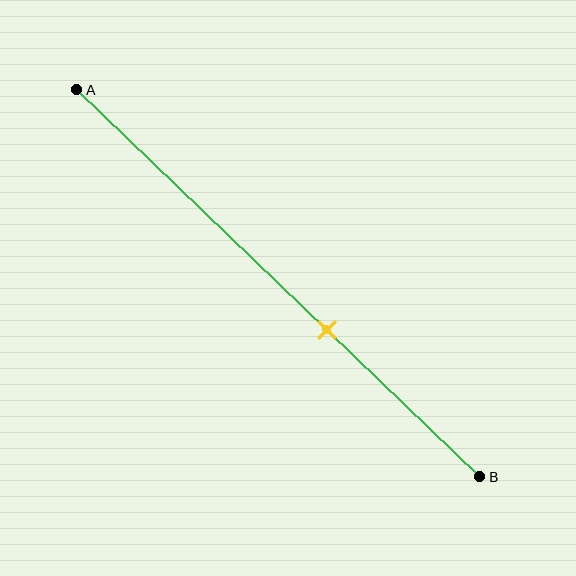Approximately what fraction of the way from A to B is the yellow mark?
The yellow mark is approximately 60% of the way from A to B.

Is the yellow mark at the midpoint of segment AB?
No, the mark is at about 60% from A, not at the 50% midpoint.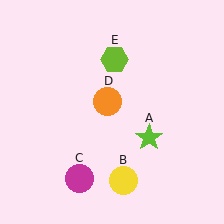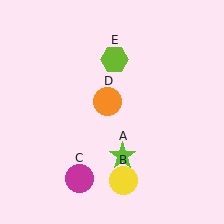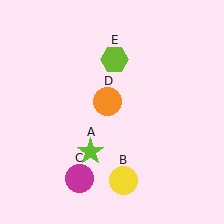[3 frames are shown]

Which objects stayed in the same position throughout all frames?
Yellow circle (object B) and magenta circle (object C) and orange circle (object D) and lime hexagon (object E) remained stationary.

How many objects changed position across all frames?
1 object changed position: lime star (object A).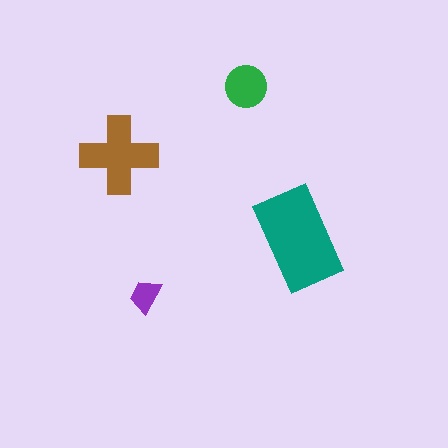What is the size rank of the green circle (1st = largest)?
3rd.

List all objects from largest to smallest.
The teal rectangle, the brown cross, the green circle, the purple trapezoid.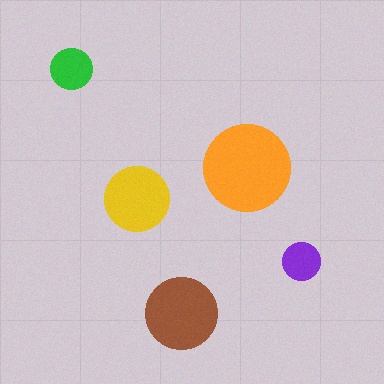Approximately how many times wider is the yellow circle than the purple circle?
About 1.5 times wider.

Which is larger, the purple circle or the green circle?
The green one.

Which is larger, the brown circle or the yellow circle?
The brown one.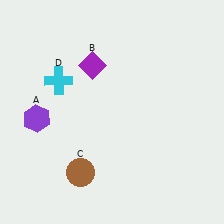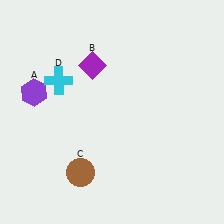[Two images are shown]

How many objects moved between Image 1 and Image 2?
1 object moved between the two images.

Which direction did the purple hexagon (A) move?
The purple hexagon (A) moved up.